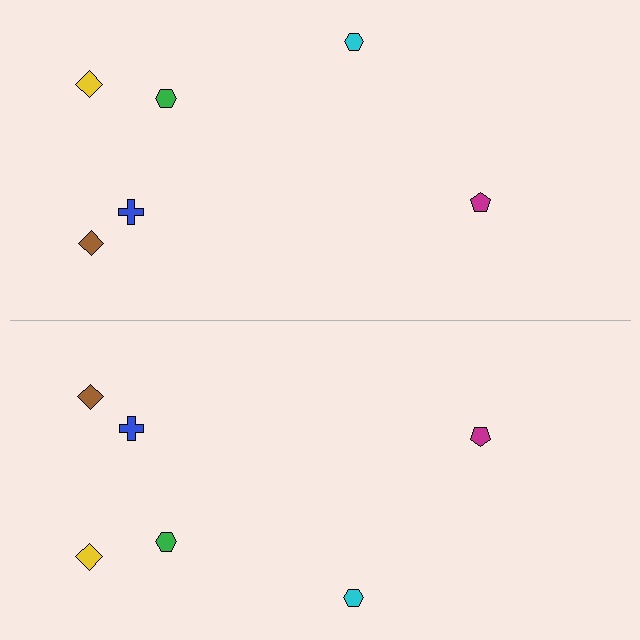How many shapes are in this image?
There are 12 shapes in this image.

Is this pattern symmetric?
Yes, this pattern has bilateral (reflection) symmetry.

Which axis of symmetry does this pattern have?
The pattern has a horizontal axis of symmetry running through the center of the image.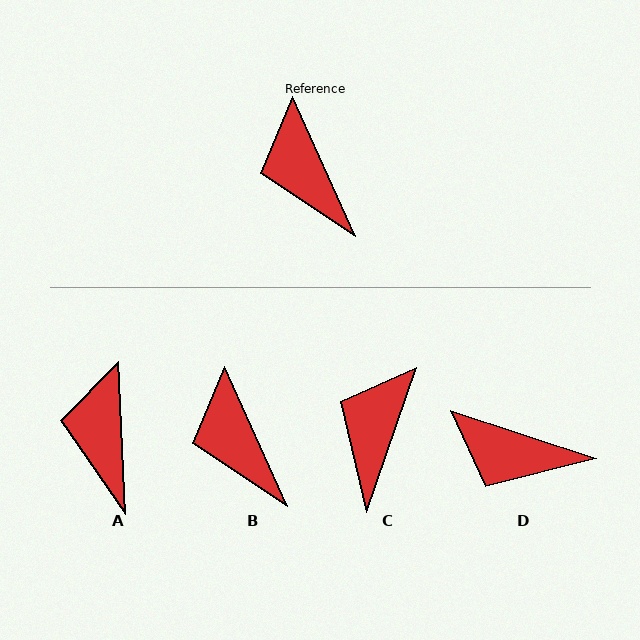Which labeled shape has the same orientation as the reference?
B.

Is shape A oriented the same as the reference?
No, it is off by about 22 degrees.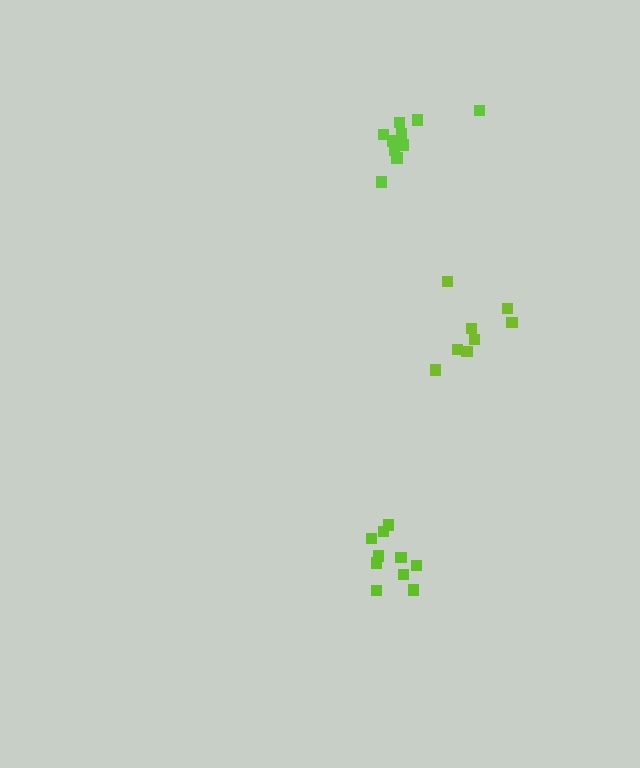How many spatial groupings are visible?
There are 3 spatial groupings.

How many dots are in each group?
Group 1: 8 dots, Group 2: 10 dots, Group 3: 10 dots (28 total).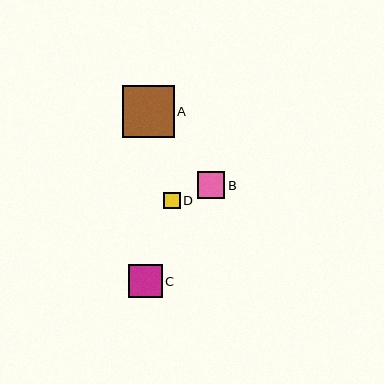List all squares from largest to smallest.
From largest to smallest: A, C, B, D.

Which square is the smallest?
Square D is the smallest with a size of approximately 16 pixels.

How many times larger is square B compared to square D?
Square B is approximately 1.7 times the size of square D.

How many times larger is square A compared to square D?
Square A is approximately 3.2 times the size of square D.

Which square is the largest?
Square A is the largest with a size of approximately 52 pixels.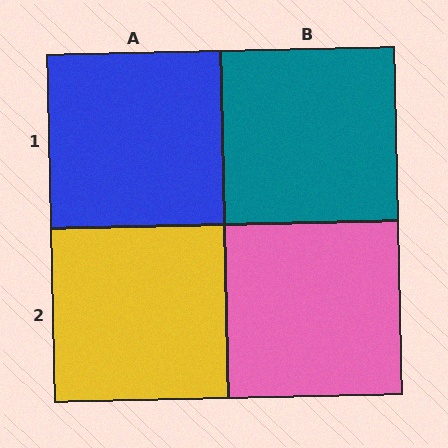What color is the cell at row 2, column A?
Yellow.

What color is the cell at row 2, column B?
Pink.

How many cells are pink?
1 cell is pink.